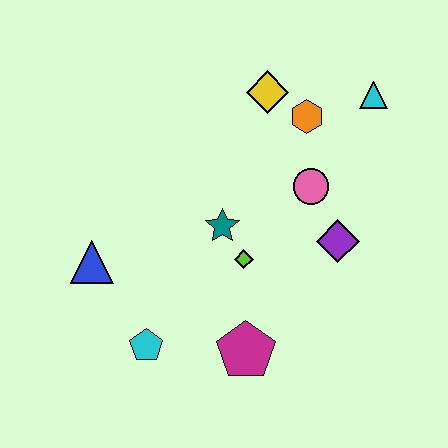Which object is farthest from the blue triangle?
The cyan triangle is farthest from the blue triangle.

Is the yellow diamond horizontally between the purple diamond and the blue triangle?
Yes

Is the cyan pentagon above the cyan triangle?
No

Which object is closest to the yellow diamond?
The orange hexagon is closest to the yellow diamond.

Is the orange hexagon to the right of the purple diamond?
No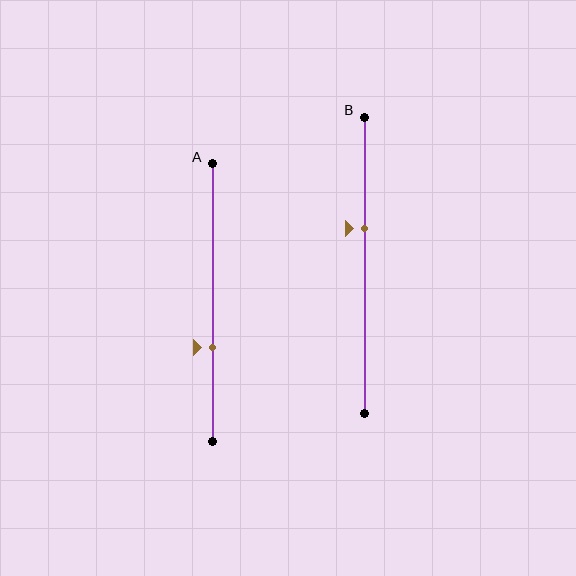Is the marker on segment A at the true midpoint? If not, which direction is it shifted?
No, the marker on segment A is shifted downward by about 16% of the segment length.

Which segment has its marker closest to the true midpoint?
Segment B has its marker closest to the true midpoint.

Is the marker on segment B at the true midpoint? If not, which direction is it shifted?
No, the marker on segment B is shifted upward by about 12% of the segment length.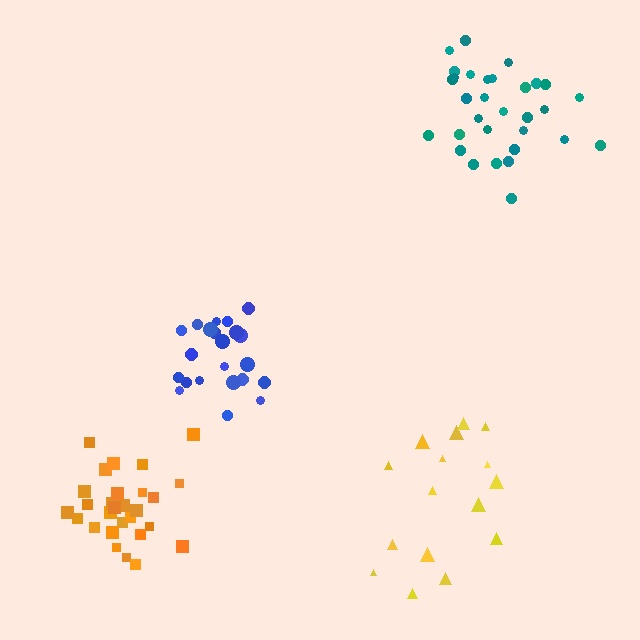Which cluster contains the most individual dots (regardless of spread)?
Teal (32).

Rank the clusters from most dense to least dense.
orange, blue, teal, yellow.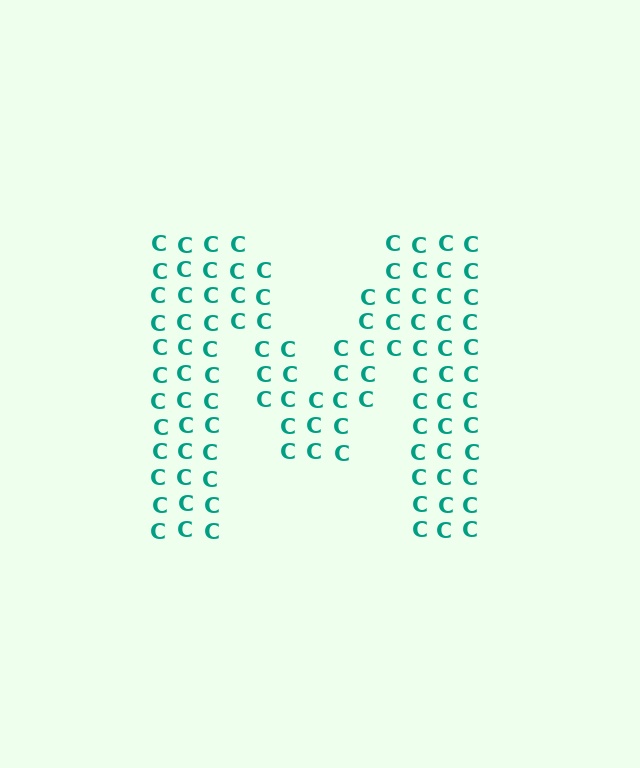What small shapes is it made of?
It is made of small letter C's.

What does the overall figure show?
The overall figure shows the letter M.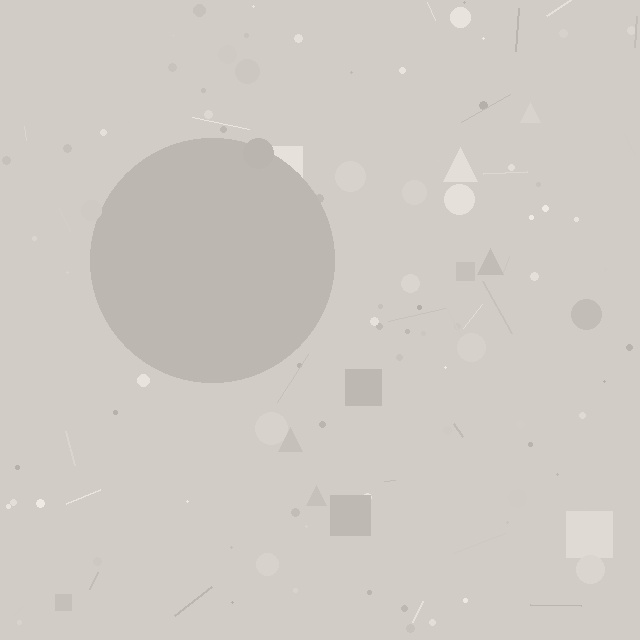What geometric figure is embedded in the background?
A circle is embedded in the background.